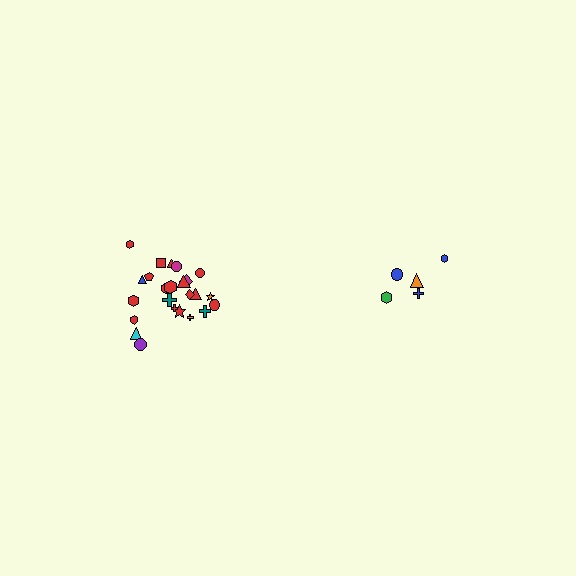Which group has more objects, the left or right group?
The left group.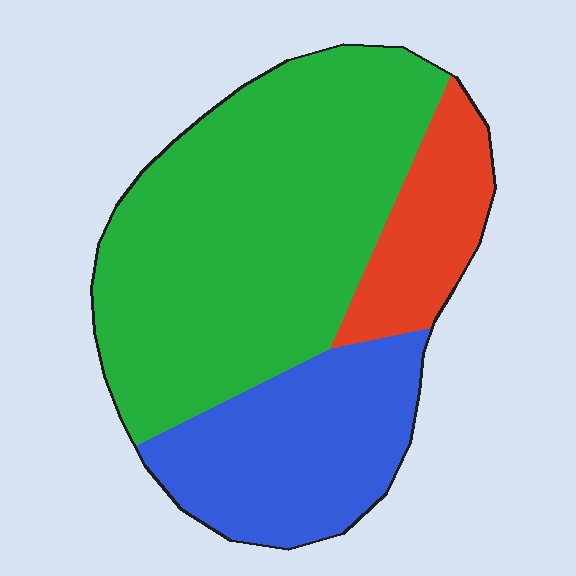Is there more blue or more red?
Blue.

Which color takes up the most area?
Green, at roughly 60%.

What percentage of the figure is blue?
Blue takes up about one quarter (1/4) of the figure.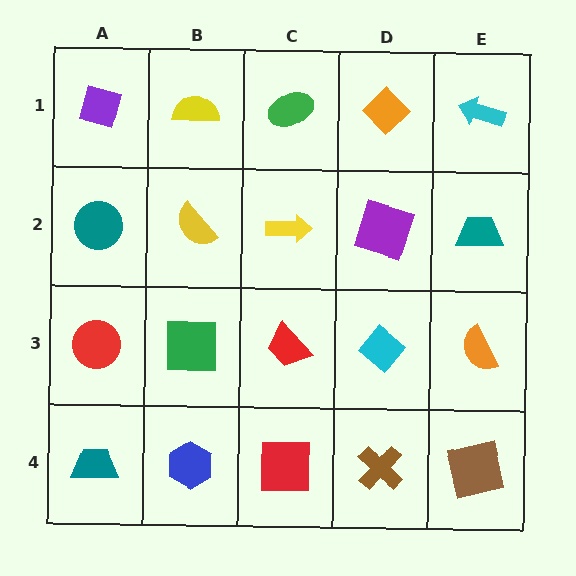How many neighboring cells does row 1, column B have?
3.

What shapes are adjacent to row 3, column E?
A teal trapezoid (row 2, column E), a brown square (row 4, column E), a cyan diamond (row 3, column D).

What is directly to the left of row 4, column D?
A red square.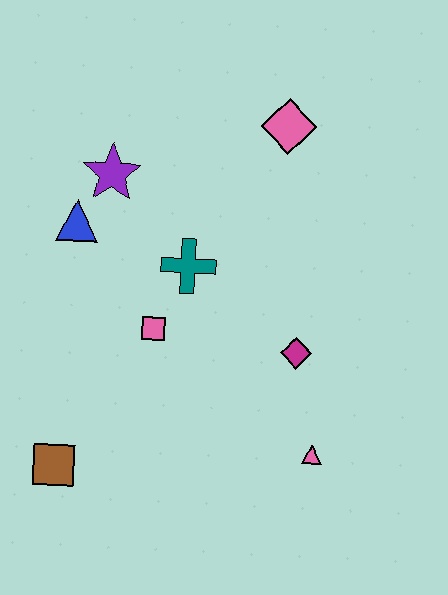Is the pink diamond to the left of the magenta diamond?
Yes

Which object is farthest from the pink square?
The pink diamond is farthest from the pink square.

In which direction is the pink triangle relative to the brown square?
The pink triangle is to the right of the brown square.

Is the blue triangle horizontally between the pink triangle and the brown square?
Yes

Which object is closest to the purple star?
The blue triangle is closest to the purple star.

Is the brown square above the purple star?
No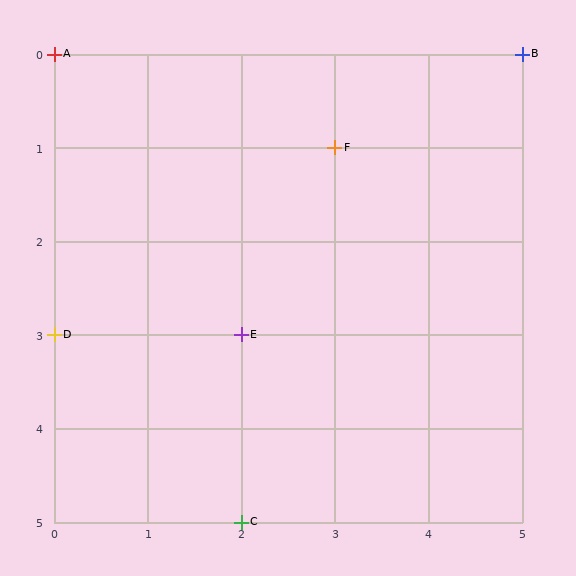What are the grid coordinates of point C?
Point C is at grid coordinates (2, 5).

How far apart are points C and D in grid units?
Points C and D are 2 columns and 2 rows apart (about 2.8 grid units diagonally).